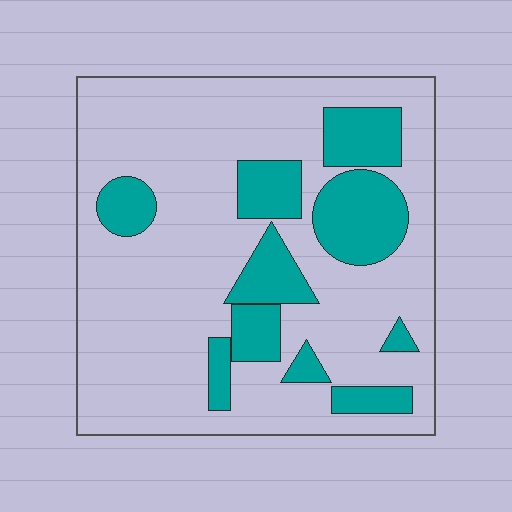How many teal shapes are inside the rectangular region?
10.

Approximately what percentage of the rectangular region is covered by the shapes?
Approximately 25%.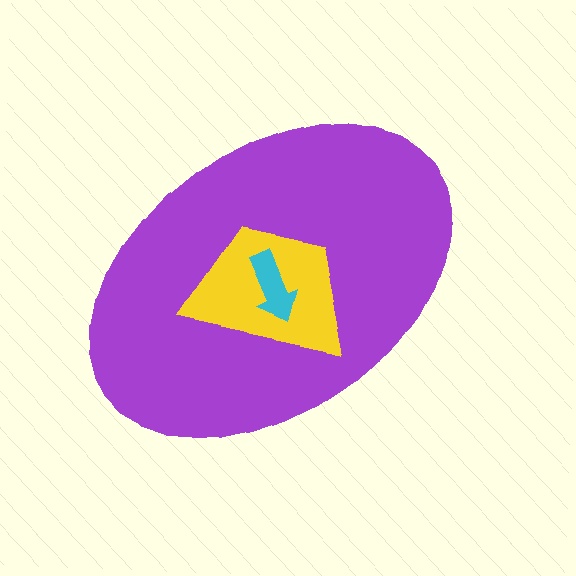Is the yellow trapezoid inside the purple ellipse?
Yes.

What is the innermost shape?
The cyan arrow.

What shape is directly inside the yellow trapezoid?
The cyan arrow.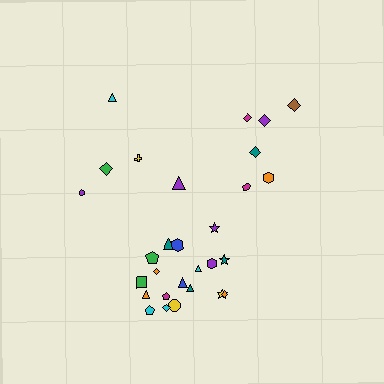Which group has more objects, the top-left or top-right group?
The top-right group.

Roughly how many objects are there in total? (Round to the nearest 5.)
Roughly 30 objects in total.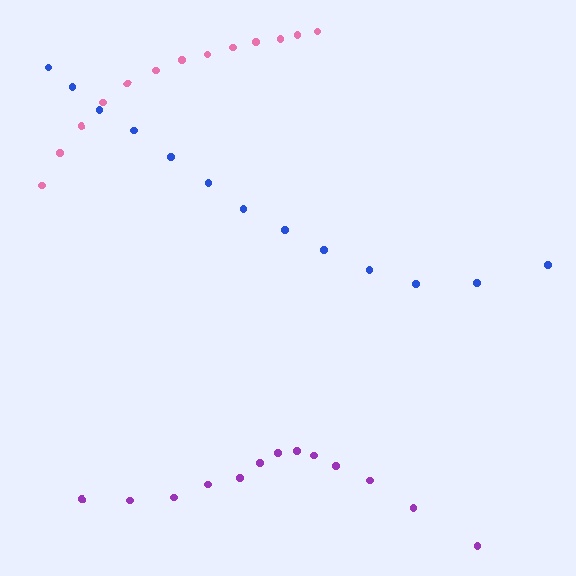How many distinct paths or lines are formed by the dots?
There are 3 distinct paths.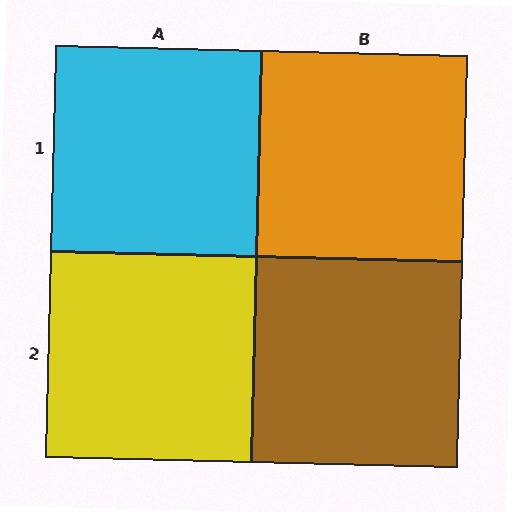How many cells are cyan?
1 cell is cyan.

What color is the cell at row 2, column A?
Yellow.